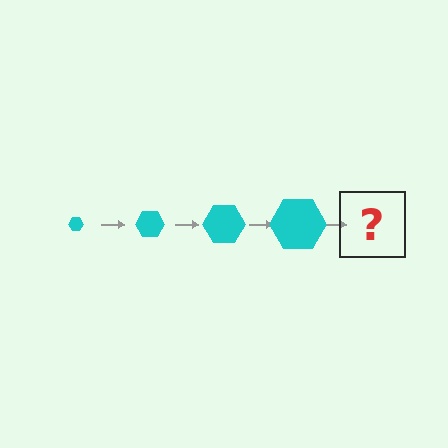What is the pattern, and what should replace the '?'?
The pattern is that the hexagon gets progressively larger each step. The '?' should be a cyan hexagon, larger than the previous one.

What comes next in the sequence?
The next element should be a cyan hexagon, larger than the previous one.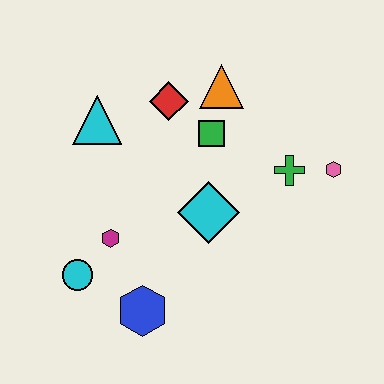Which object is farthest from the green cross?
The cyan circle is farthest from the green cross.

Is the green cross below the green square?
Yes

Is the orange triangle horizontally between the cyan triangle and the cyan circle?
No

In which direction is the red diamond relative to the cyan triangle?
The red diamond is to the right of the cyan triangle.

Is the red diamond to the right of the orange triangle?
No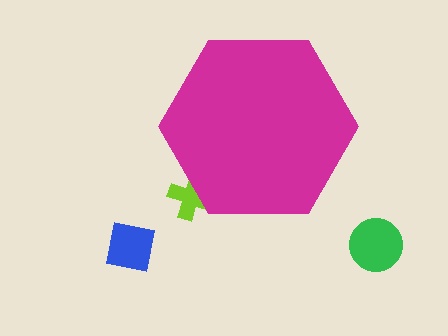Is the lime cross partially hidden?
Yes, the lime cross is partially hidden behind the magenta hexagon.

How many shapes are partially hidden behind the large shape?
1 shape is partially hidden.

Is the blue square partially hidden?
No, the blue square is fully visible.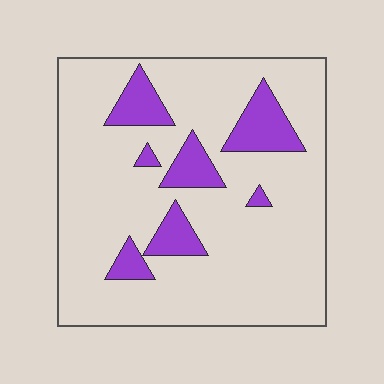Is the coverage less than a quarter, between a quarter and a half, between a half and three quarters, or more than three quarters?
Less than a quarter.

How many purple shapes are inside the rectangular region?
7.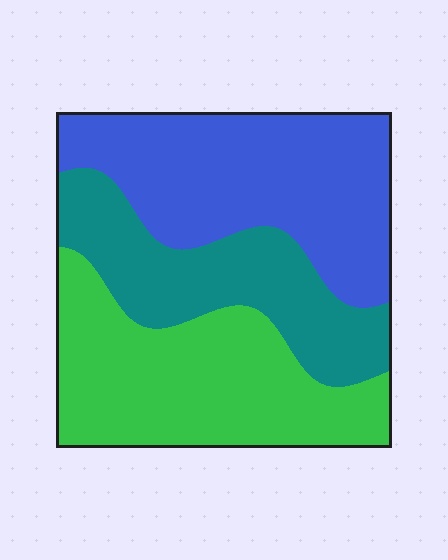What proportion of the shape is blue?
Blue covers 37% of the shape.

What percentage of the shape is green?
Green covers 36% of the shape.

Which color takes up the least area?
Teal, at roughly 25%.